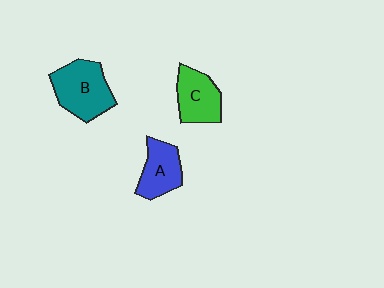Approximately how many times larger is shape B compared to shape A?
Approximately 1.4 times.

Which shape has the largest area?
Shape B (teal).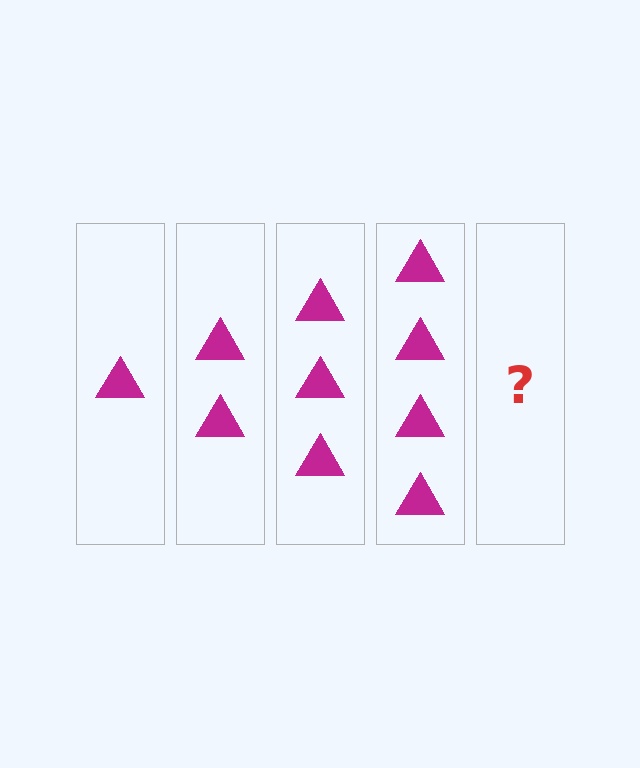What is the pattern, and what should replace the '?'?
The pattern is that each step adds one more triangle. The '?' should be 5 triangles.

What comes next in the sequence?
The next element should be 5 triangles.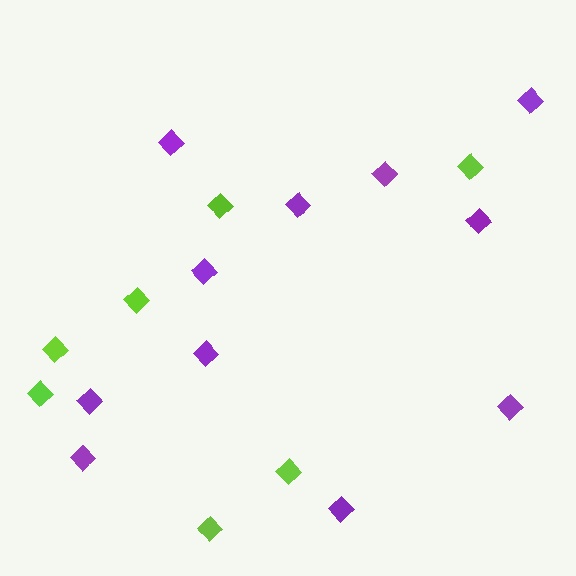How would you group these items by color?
There are 2 groups: one group of purple diamonds (11) and one group of lime diamonds (7).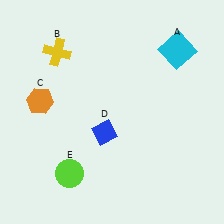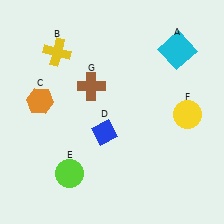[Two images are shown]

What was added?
A yellow circle (F), a brown cross (G) were added in Image 2.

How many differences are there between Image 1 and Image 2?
There are 2 differences between the two images.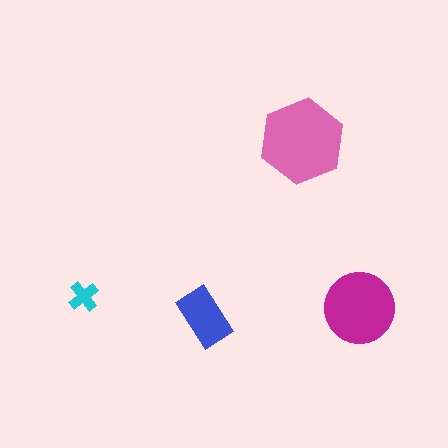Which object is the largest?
The pink hexagon.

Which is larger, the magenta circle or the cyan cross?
The magenta circle.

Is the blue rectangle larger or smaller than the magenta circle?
Smaller.